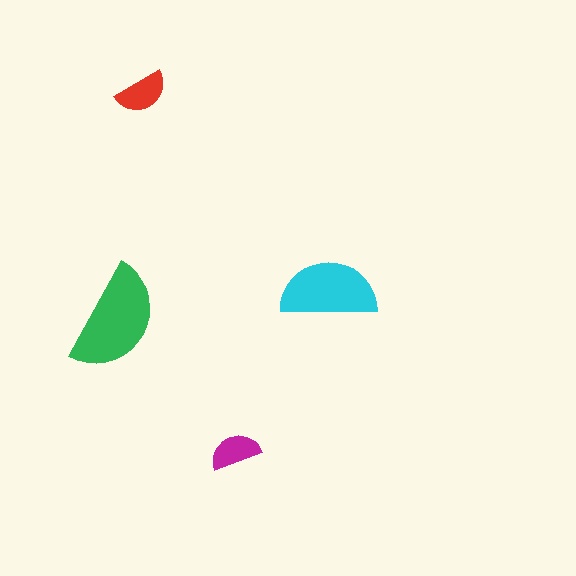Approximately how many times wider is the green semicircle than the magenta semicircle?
About 2 times wider.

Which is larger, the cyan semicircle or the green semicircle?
The green one.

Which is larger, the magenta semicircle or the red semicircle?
The red one.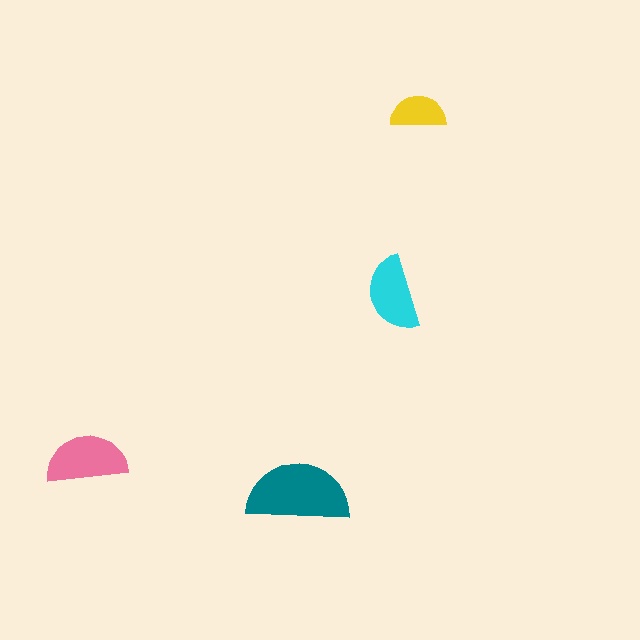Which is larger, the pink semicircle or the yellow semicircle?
The pink one.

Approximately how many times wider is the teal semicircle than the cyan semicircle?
About 1.5 times wider.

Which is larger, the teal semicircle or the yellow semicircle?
The teal one.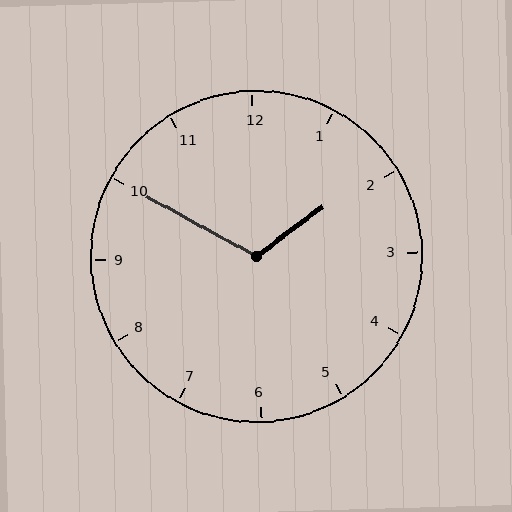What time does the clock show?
1:50.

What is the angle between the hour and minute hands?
Approximately 115 degrees.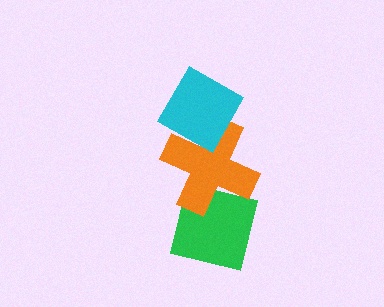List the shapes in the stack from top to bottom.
From top to bottom: the cyan diamond, the orange cross, the green square.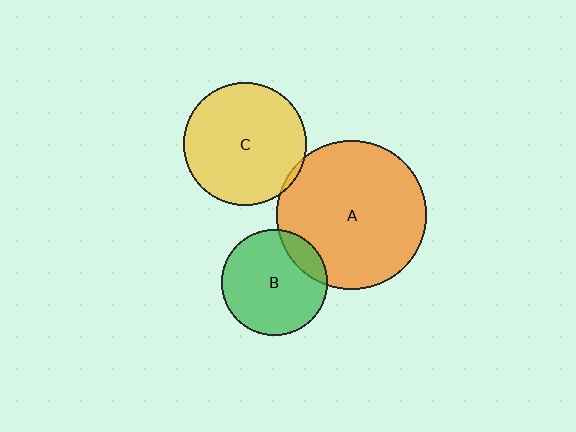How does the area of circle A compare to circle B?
Approximately 2.0 times.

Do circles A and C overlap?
Yes.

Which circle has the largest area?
Circle A (orange).